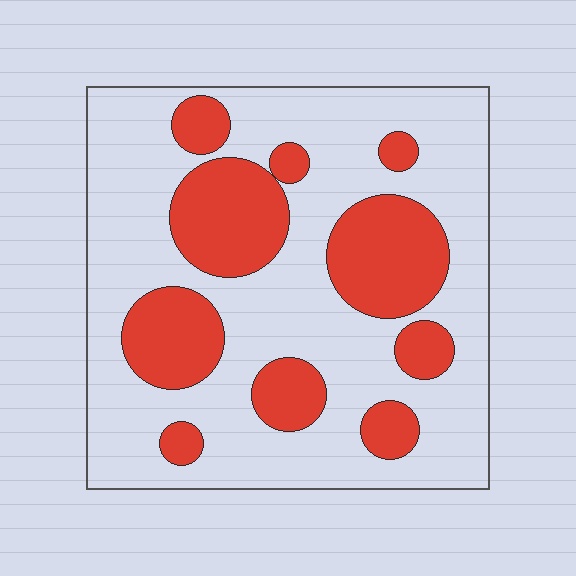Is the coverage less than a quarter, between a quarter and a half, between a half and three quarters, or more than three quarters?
Between a quarter and a half.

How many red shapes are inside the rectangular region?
10.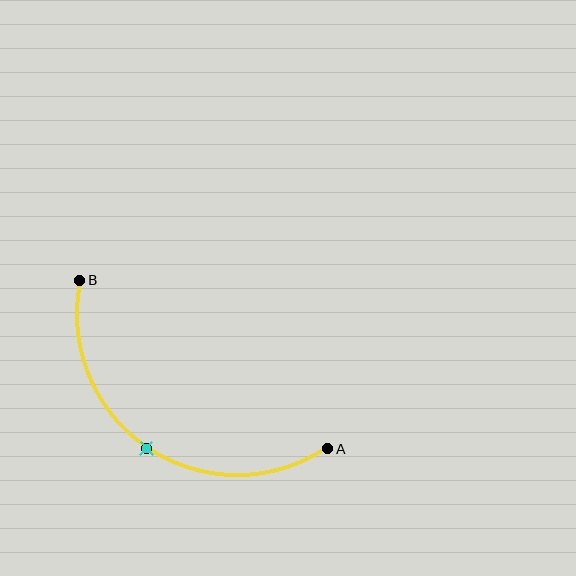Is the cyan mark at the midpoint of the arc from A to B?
Yes. The cyan mark lies on the arc at equal arc-length from both A and B — it is the arc midpoint.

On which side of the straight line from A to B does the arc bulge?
The arc bulges below and to the left of the straight line connecting A and B.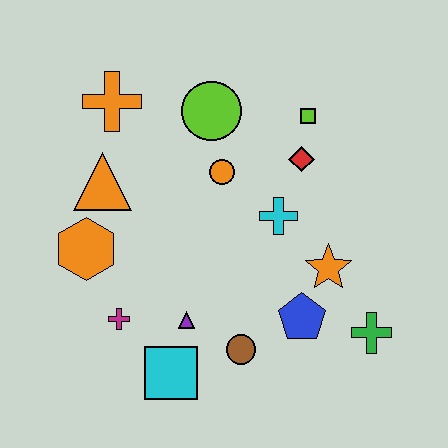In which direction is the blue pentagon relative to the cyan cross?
The blue pentagon is below the cyan cross.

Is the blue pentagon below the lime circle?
Yes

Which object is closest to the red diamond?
The lime square is closest to the red diamond.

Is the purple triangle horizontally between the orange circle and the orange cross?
Yes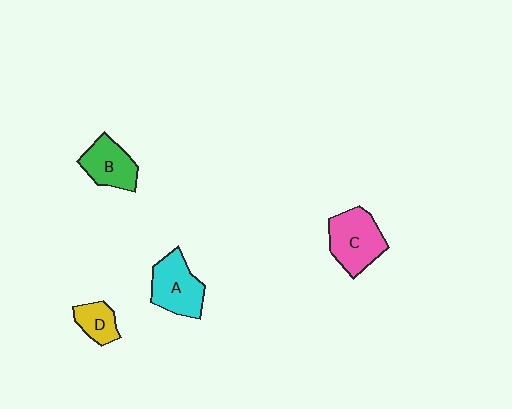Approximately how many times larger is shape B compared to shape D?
Approximately 1.5 times.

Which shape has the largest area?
Shape C (pink).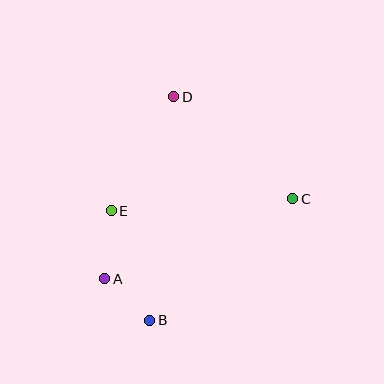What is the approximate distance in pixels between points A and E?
The distance between A and E is approximately 69 pixels.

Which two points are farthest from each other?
Points B and D are farthest from each other.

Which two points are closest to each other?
Points A and B are closest to each other.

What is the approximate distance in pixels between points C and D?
The distance between C and D is approximately 157 pixels.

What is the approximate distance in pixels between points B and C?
The distance between B and C is approximately 188 pixels.